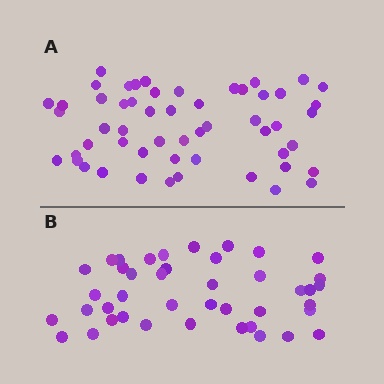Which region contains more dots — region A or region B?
Region A (the top region) has more dots.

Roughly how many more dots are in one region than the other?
Region A has roughly 12 or so more dots than region B.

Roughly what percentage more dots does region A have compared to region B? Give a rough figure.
About 30% more.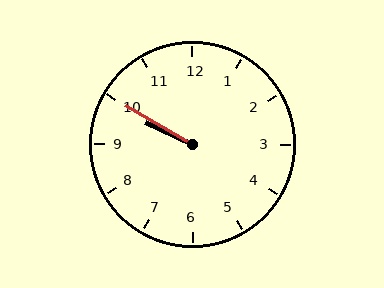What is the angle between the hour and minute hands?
Approximately 5 degrees.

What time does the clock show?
9:50.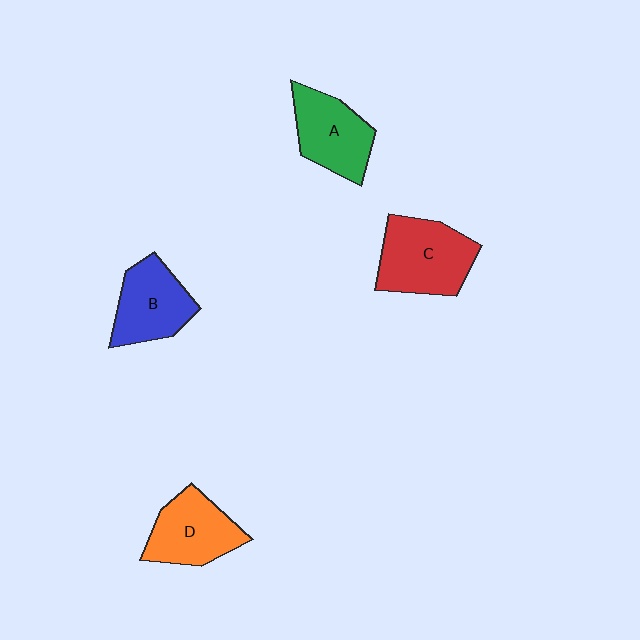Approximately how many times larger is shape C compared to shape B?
Approximately 1.2 times.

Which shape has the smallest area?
Shape B (blue).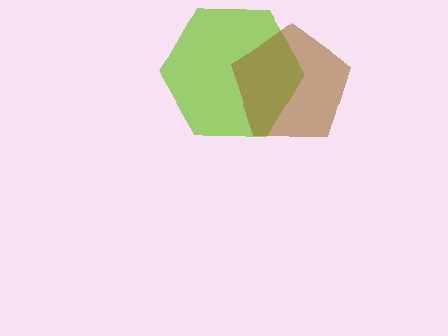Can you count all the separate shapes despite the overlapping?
Yes, there are 2 separate shapes.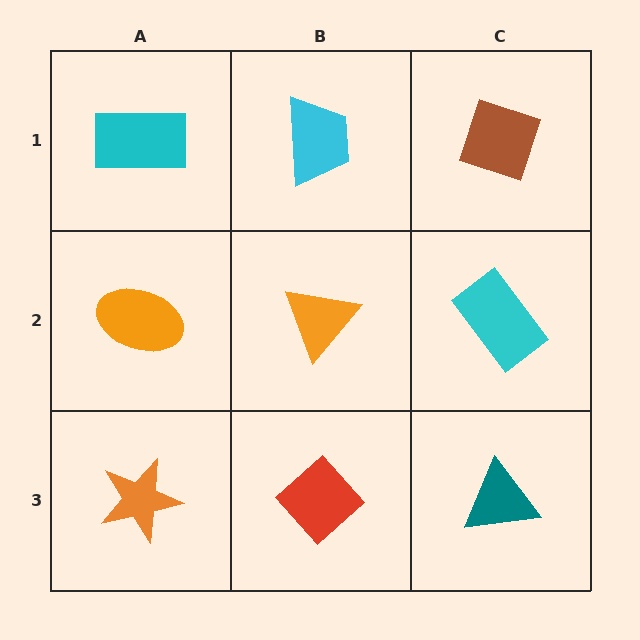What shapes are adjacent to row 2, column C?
A brown diamond (row 1, column C), a teal triangle (row 3, column C), an orange triangle (row 2, column B).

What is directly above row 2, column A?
A cyan rectangle.